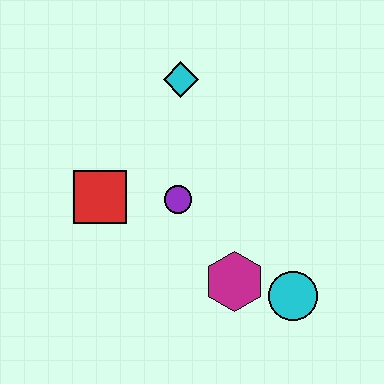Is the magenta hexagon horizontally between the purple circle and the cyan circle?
Yes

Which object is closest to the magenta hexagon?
The cyan circle is closest to the magenta hexagon.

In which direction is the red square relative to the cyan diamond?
The red square is below the cyan diamond.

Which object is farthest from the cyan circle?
The cyan diamond is farthest from the cyan circle.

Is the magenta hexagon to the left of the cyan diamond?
No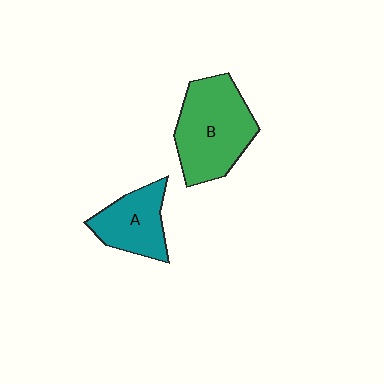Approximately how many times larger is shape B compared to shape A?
Approximately 1.6 times.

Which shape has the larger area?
Shape B (green).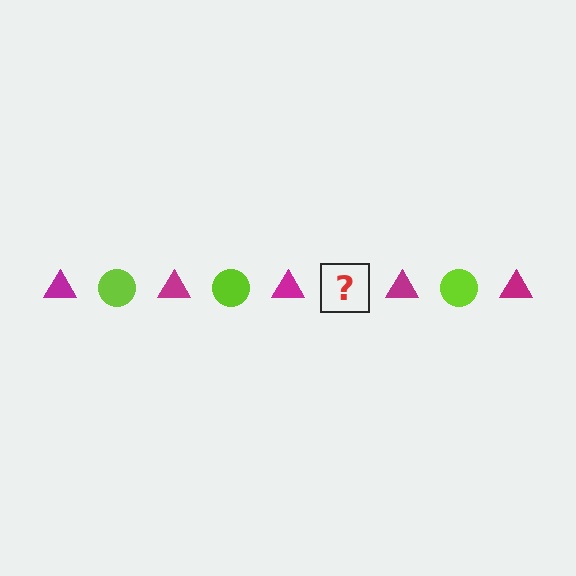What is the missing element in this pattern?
The missing element is a lime circle.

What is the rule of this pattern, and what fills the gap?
The rule is that the pattern alternates between magenta triangle and lime circle. The gap should be filled with a lime circle.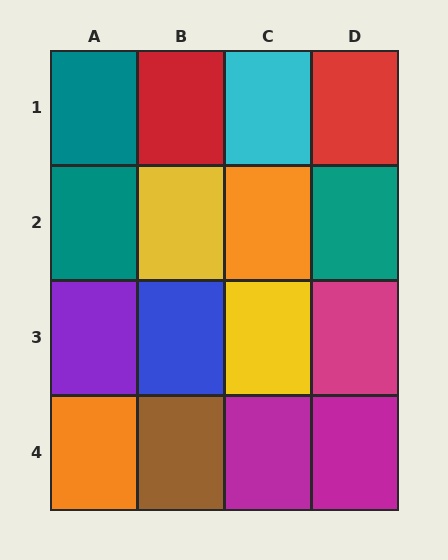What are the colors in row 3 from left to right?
Purple, blue, yellow, magenta.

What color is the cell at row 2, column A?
Teal.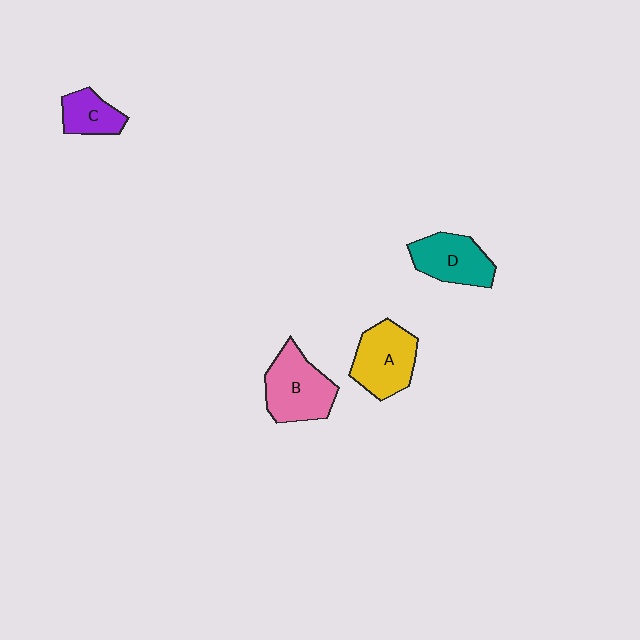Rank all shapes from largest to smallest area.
From largest to smallest: B (pink), A (yellow), D (teal), C (purple).